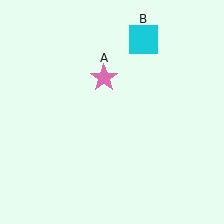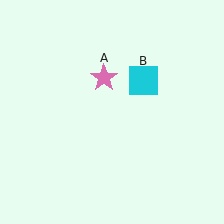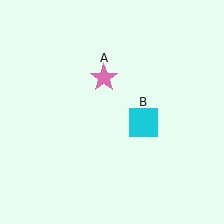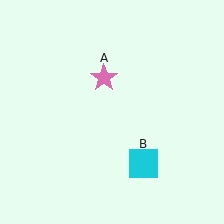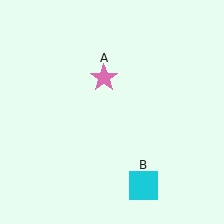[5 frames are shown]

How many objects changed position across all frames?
1 object changed position: cyan square (object B).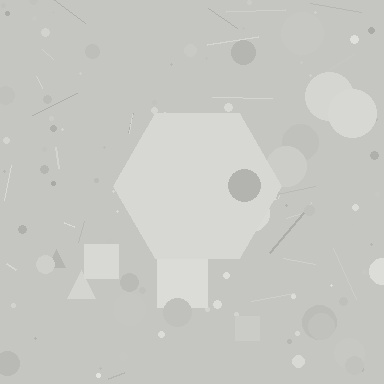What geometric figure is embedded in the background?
A hexagon is embedded in the background.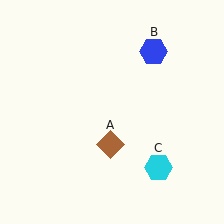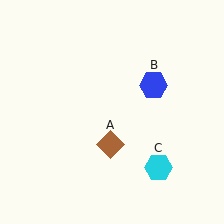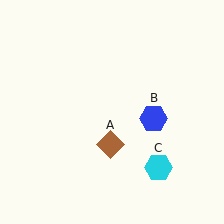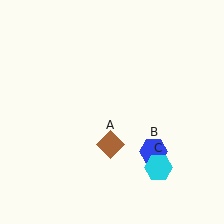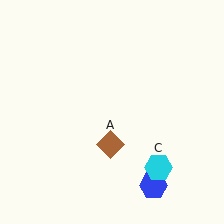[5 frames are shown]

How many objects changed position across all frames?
1 object changed position: blue hexagon (object B).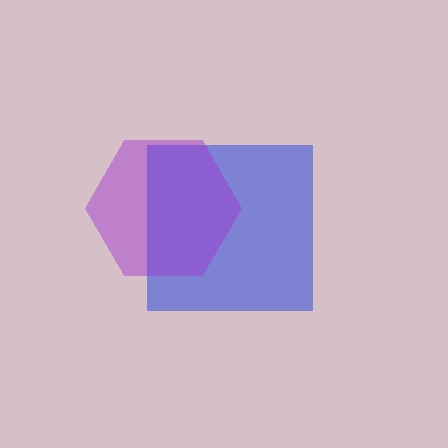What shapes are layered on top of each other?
The layered shapes are: a blue square, a purple hexagon.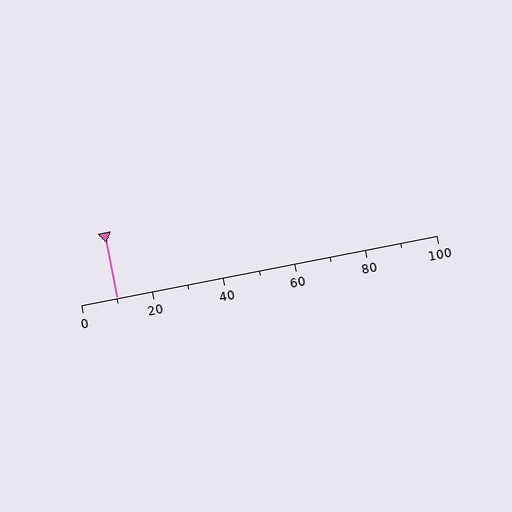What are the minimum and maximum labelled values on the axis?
The axis runs from 0 to 100.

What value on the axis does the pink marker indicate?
The marker indicates approximately 10.